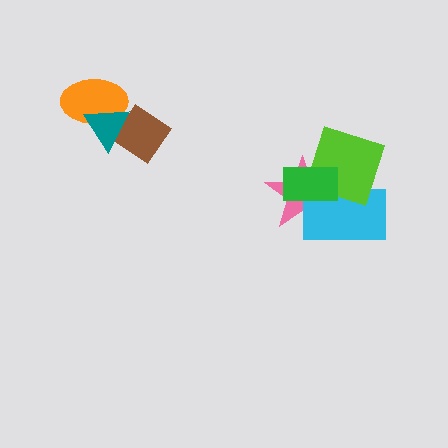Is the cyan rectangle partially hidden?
Yes, it is partially covered by another shape.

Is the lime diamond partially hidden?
Yes, it is partially covered by another shape.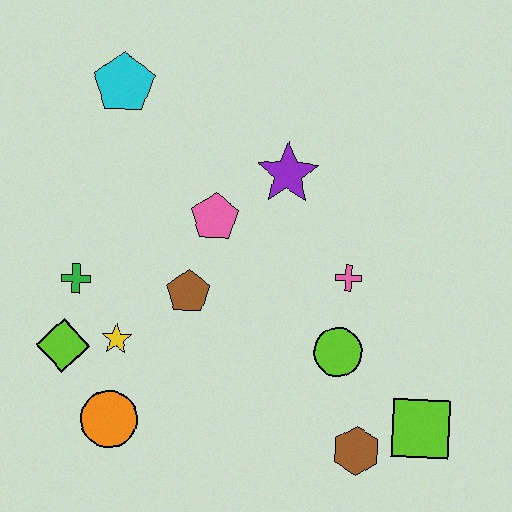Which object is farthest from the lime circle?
The cyan pentagon is farthest from the lime circle.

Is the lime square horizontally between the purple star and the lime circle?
No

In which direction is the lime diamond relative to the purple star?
The lime diamond is to the left of the purple star.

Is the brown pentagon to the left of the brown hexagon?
Yes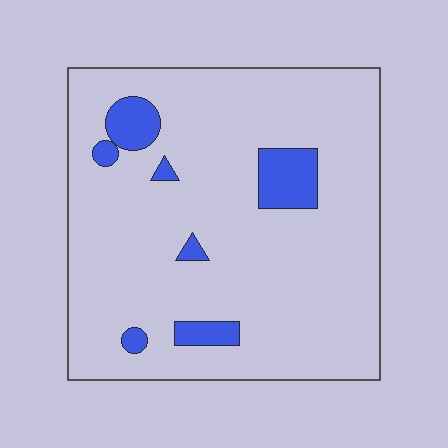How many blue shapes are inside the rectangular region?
7.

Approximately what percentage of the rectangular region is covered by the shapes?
Approximately 10%.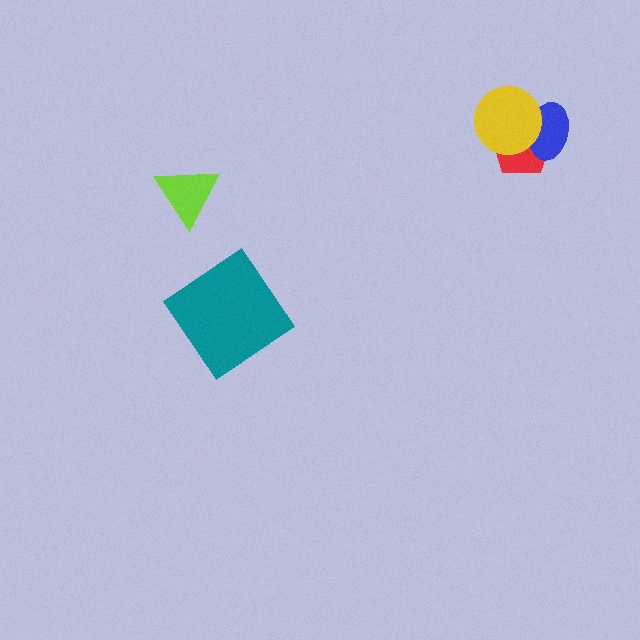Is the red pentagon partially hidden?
Yes, it is partially covered by another shape.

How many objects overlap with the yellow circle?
2 objects overlap with the yellow circle.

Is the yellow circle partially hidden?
No, no other shape covers it.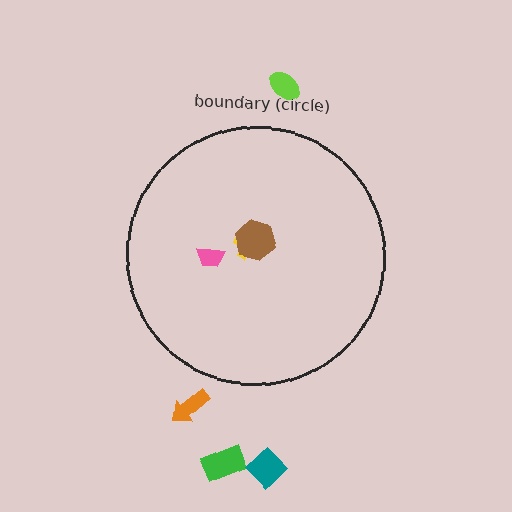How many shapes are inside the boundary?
3 inside, 4 outside.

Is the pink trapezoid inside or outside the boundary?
Inside.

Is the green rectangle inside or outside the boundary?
Outside.